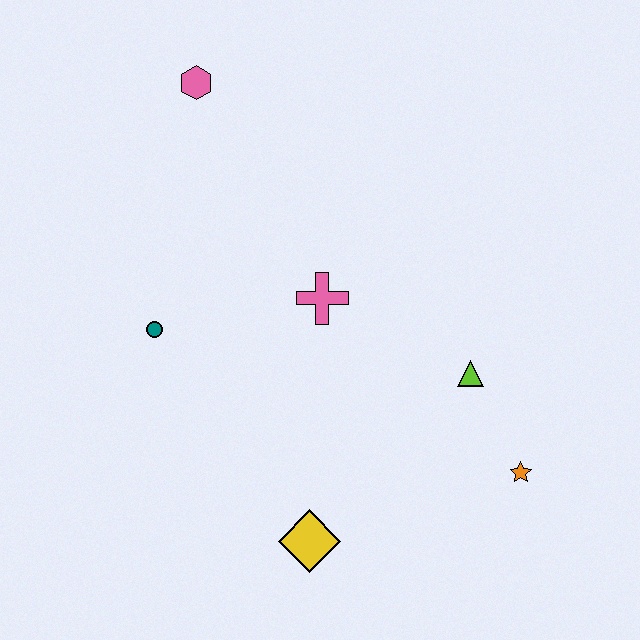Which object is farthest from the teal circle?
The orange star is farthest from the teal circle.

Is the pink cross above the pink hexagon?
No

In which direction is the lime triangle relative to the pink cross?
The lime triangle is to the right of the pink cross.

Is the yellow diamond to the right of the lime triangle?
No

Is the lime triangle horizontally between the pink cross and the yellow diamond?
No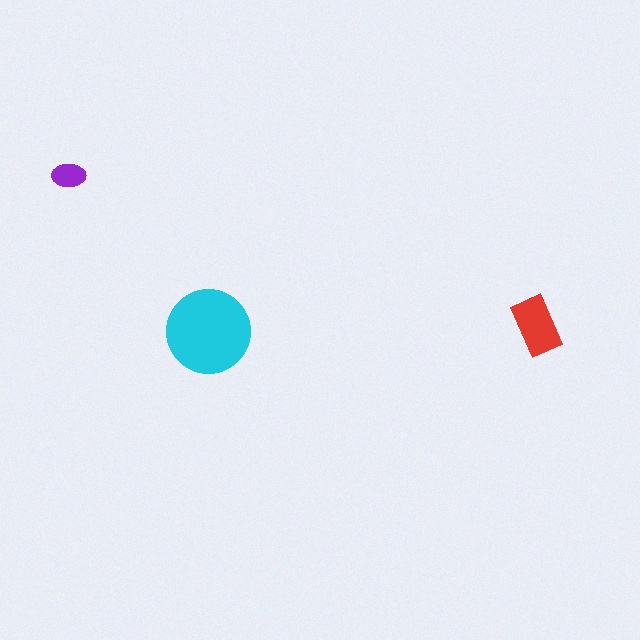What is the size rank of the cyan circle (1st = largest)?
1st.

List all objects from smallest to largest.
The purple ellipse, the red rectangle, the cyan circle.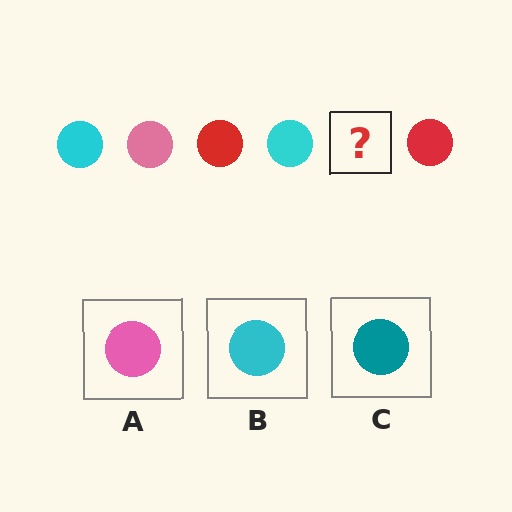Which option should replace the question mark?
Option A.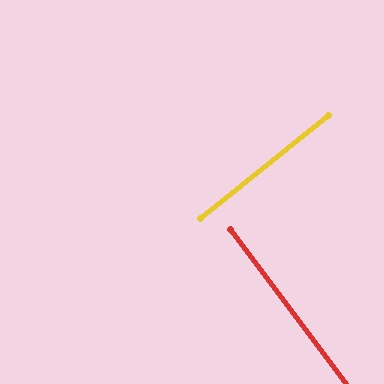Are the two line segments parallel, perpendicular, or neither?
Perpendicular — they meet at approximately 88°.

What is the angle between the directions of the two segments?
Approximately 88 degrees.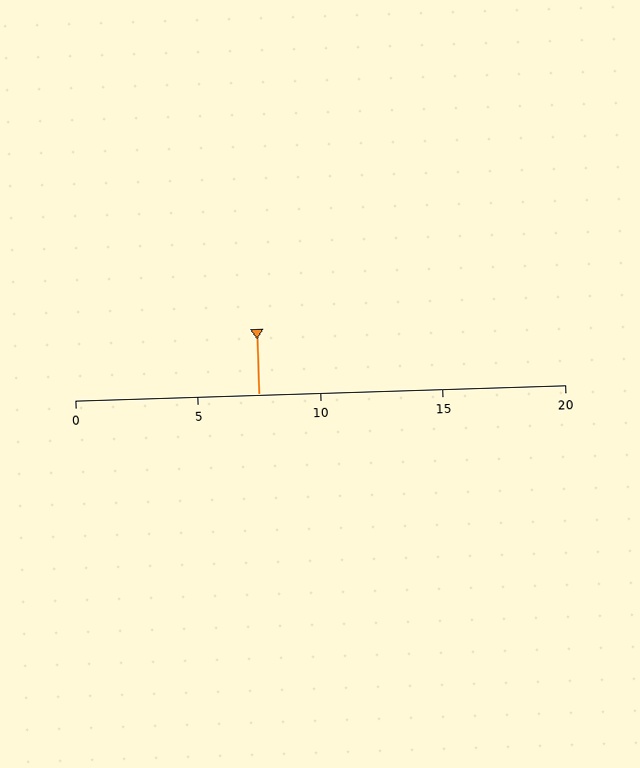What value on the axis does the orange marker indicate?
The marker indicates approximately 7.5.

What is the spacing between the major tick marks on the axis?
The major ticks are spaced 5 apart.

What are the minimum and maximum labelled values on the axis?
The axis runs from 0 to 20.